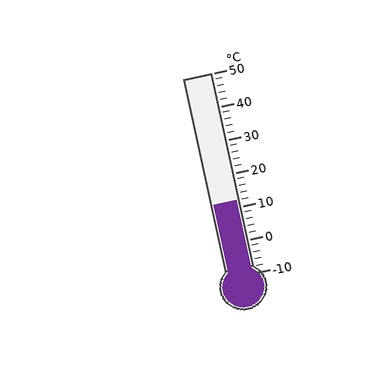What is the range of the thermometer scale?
The thermometer scale ranges from -10°C to 50°C.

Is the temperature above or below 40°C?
The temperature is below 40°C.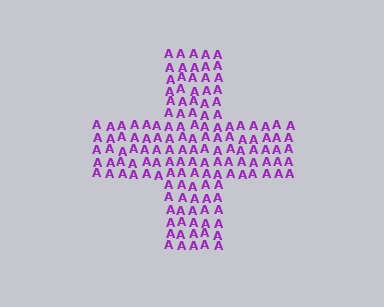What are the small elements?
The small elements are letter A's.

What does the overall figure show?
The overall figure shows a cross.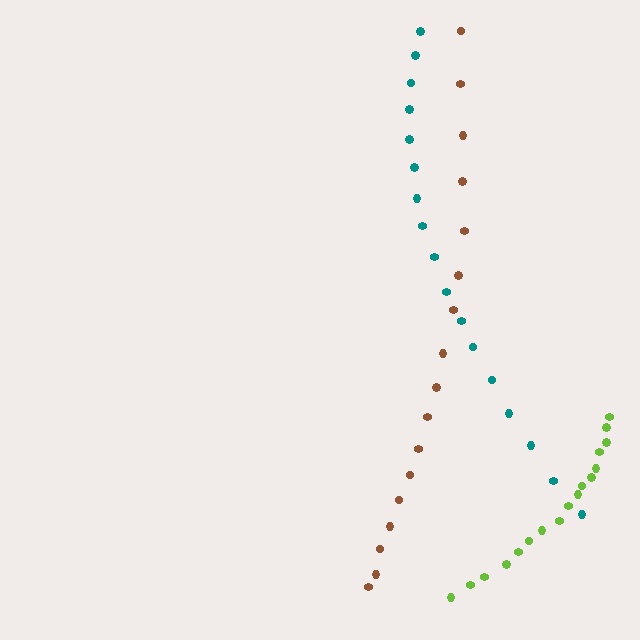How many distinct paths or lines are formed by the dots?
There are 3 distinct paths.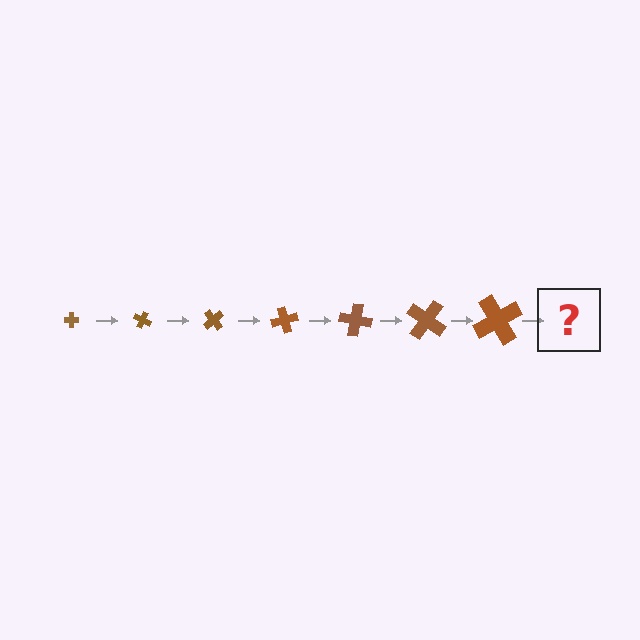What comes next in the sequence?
The next element should be a cross, larger than the previous one and rotated 175 degrees from the start.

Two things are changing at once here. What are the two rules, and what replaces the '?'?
The two rules are that the cross grows larger each step and it rotates 25 degrees each step. The '?' should be a cross, larger than the previous one and rotated 175 degrees from the start.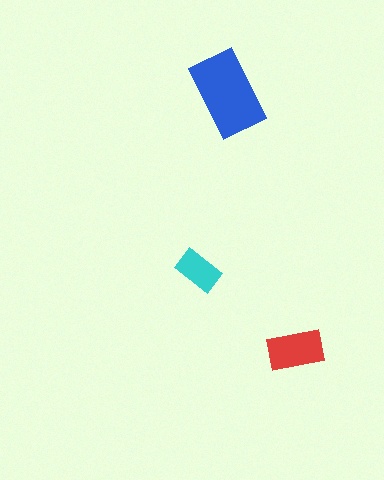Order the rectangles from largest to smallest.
the blue one, the red one, the cyan one.